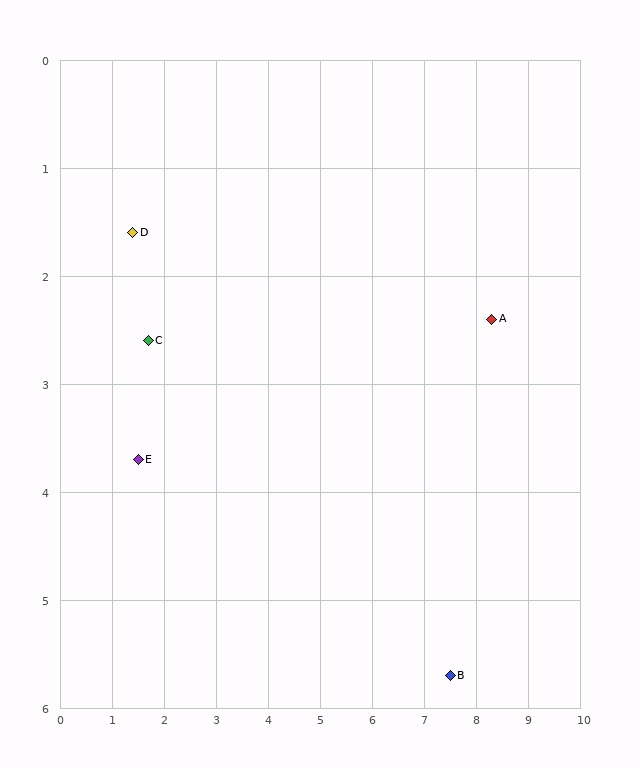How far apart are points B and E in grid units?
Points B and E are about 6.3 grid units apart.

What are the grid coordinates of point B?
Point B is at approximately (7.5, 5.7).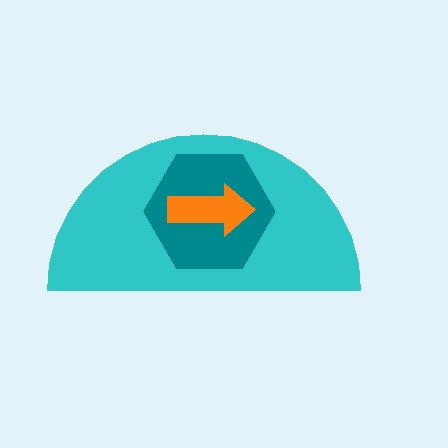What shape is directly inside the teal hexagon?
The orange arrow.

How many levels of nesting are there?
3.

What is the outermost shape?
The cyan semicircle.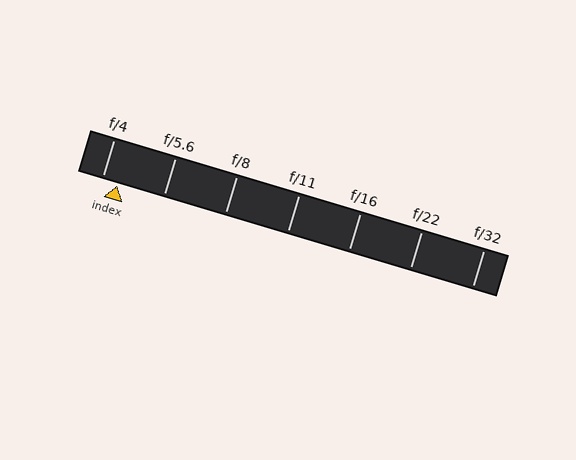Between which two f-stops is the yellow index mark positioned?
The index mark is between f/4 and f/5.6.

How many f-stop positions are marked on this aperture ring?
There are 7 f-stop positions marked.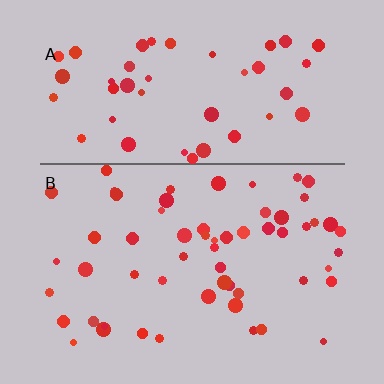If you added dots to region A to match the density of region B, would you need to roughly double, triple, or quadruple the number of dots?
Approximately double.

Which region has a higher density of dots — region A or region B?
B (the bottom).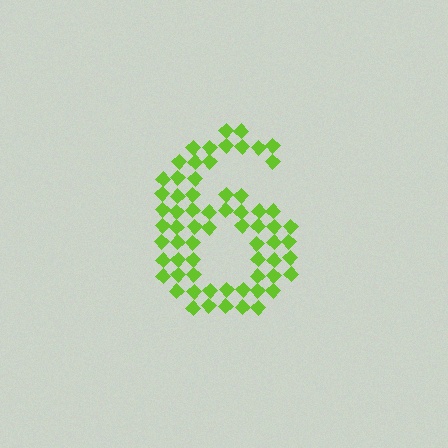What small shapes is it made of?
It is made of small diamonds.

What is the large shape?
The large shape is the digit 6.